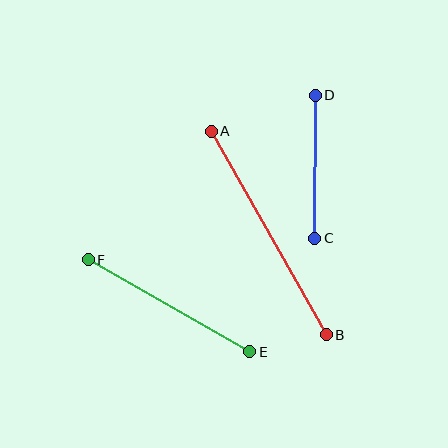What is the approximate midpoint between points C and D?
The midpoint is at approximately (315, 167) pixels.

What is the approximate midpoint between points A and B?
The midpoint is at approximately (269, 233) pixels.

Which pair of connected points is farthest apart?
Points A and B are farthest apart.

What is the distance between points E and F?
The distance is approximately 186 pixels.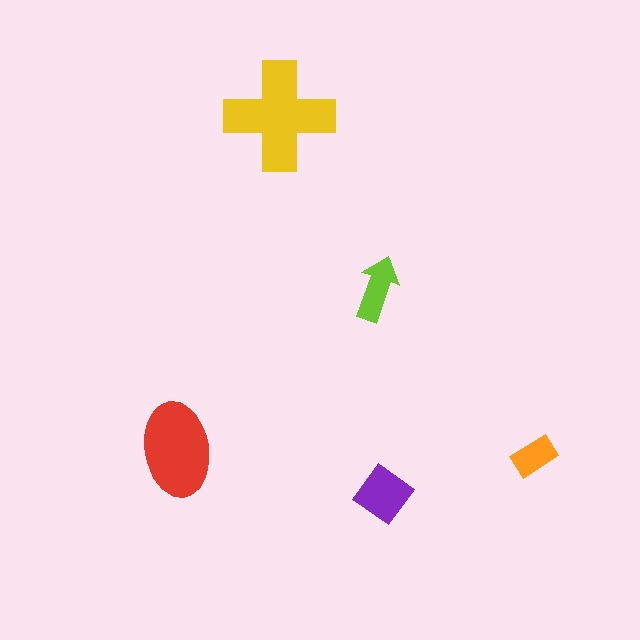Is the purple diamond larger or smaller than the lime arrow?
Larger.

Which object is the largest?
The yellow cross.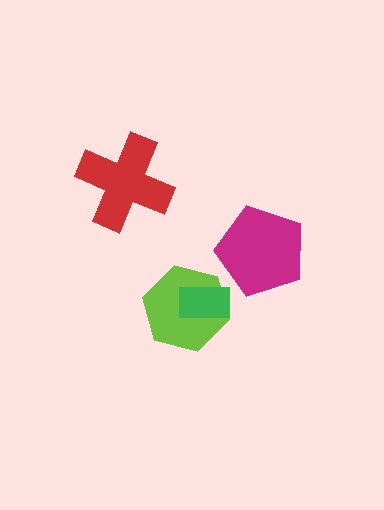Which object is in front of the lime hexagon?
The green rectangle is in front of the lime hexagon.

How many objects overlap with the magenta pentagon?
0 objects overlap with the magenta pentagon.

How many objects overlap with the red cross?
0 objects overlap with the red cross.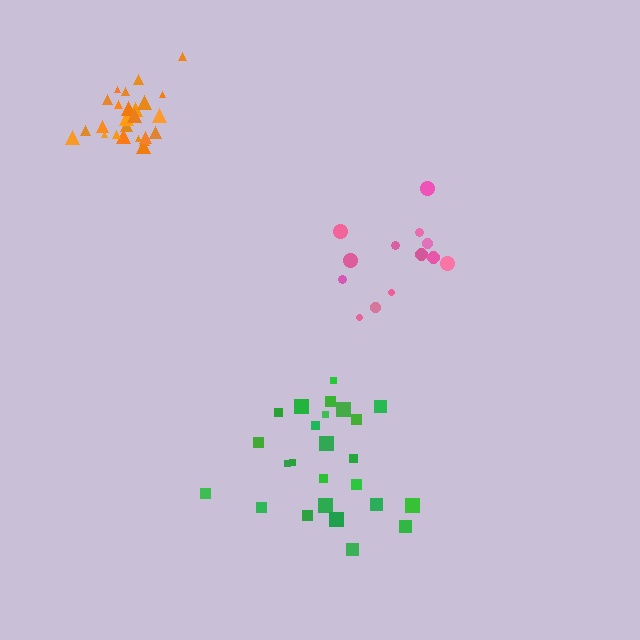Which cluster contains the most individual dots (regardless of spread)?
Orange (26).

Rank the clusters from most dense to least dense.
orange, pink, green.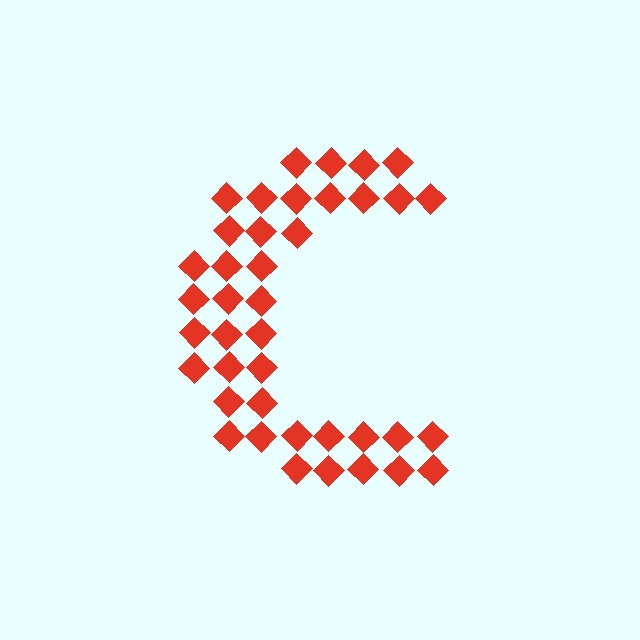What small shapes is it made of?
It is made of small diamonds.